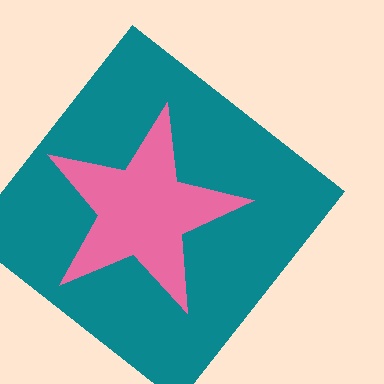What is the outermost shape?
The teal diamond.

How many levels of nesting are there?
2.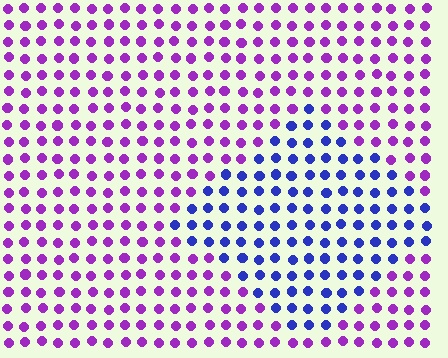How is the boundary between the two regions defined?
The boundary is defined purely by a slight shift in hue (about 51 degrees). Spacing, size, and orientation are identical on both sides.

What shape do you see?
I see a diamond.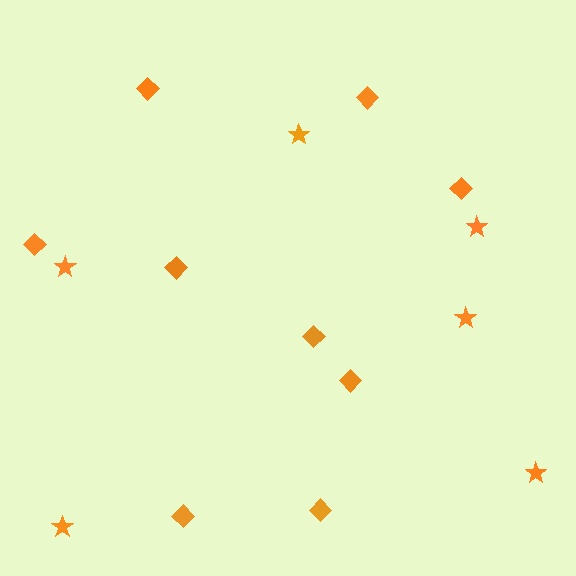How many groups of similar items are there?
There are 2 groups: one group of diamonds (9) and one group of stars (6).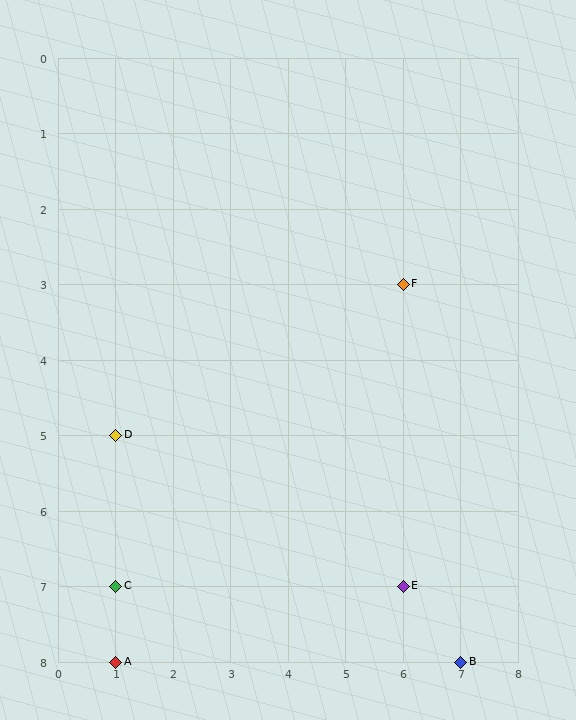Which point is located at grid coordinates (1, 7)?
Point C is at (1, 7).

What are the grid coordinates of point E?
Point E is at grid coordinates (6, 7).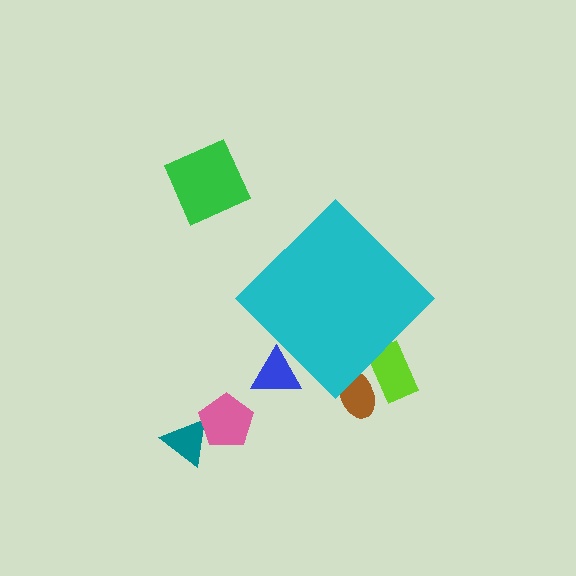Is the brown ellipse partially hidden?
Yes, the brown ellipse is partially hidden behind the cyan diamond.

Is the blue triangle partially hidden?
Yes, the blue triangle is partially hidden behind the cyan diamond.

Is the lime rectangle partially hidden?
Yes, the lime rectangle is partially hidden behind the cyan diamond.